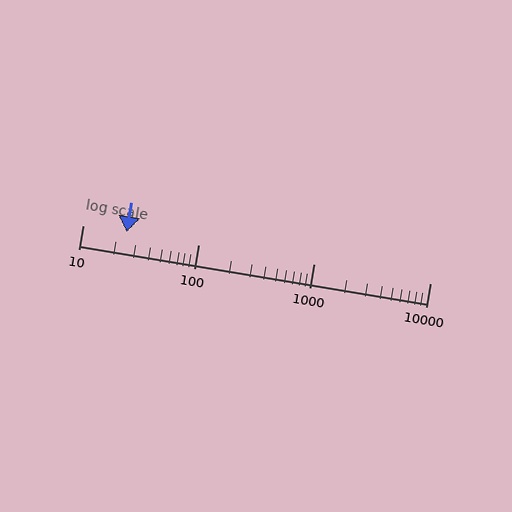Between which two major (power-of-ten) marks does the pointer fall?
The pointer is between 10 and 100.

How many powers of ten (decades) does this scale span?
The scale spans 3 decades, from 10 to 10000.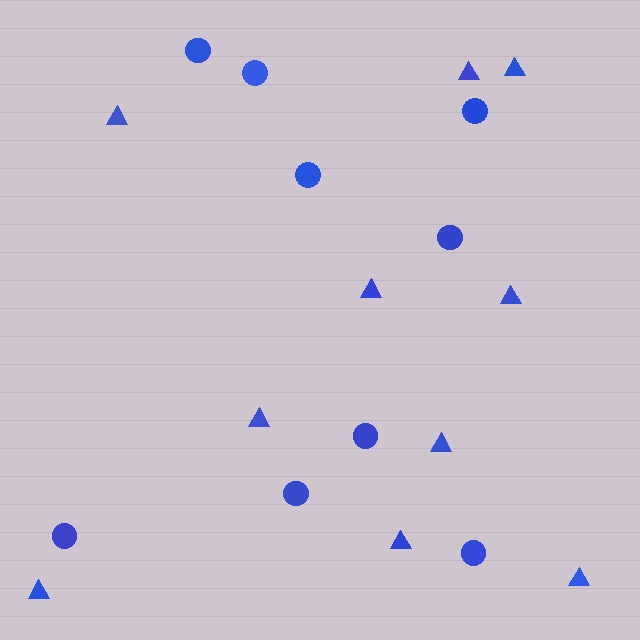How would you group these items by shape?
There are 2 groups: one group of circles (9) and one group of triangles (10).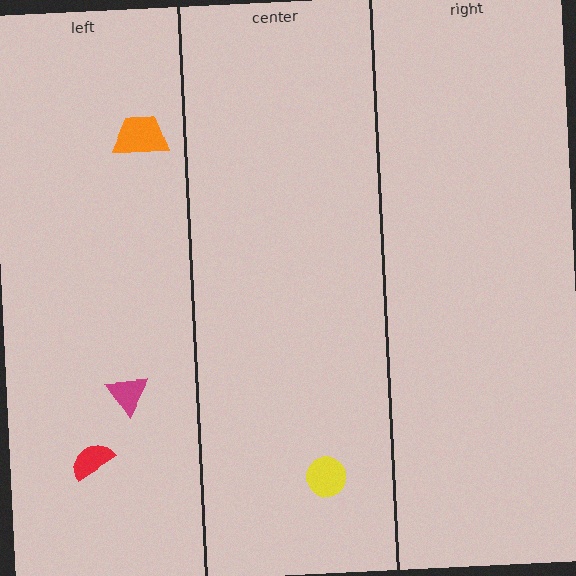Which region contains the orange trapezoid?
The left region.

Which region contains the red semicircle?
The left region.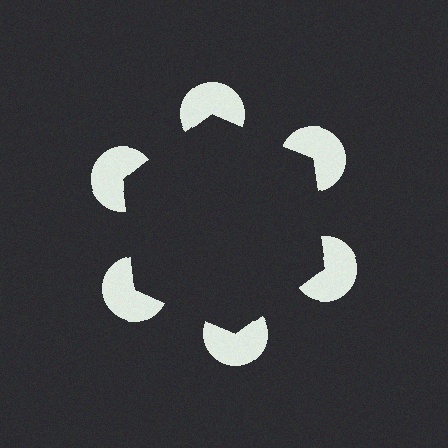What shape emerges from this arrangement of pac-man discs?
An illusory hexagon — its edges are inferred from the aligned wedge cuts in the pac-man discs, not physically drawn.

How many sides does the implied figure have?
6 sides.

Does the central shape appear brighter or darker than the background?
It typically appears slightly darker than the background, even though no actual brightness change is drawn.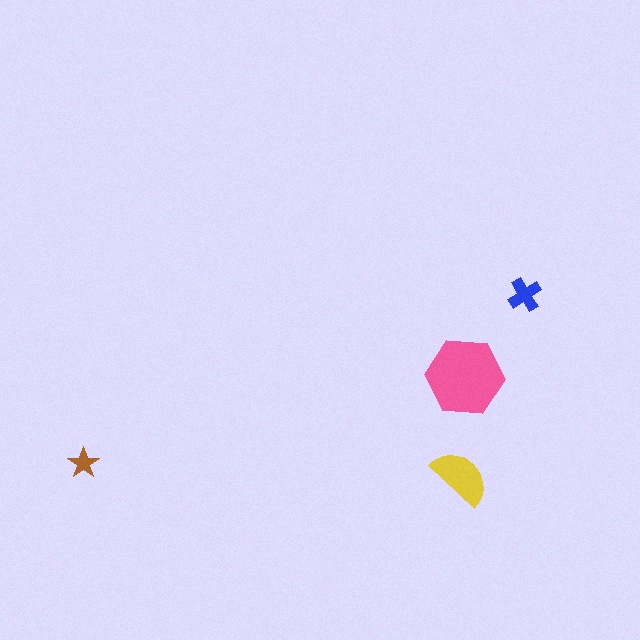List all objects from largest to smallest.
The pink hexagon, the yellow semicircle, the blue cross, the brown star.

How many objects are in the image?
There are 4 objects in the image.